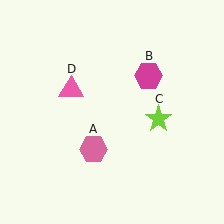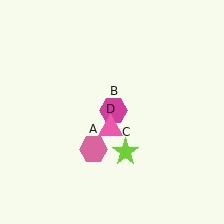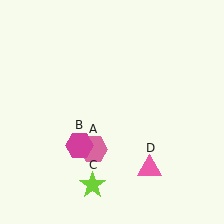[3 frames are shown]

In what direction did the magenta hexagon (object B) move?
The magenta hexagon (object B) moved down and to the left.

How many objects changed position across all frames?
3 objects changed position: magenta hexagon (object B), lime star (object C), pink triangle (object D).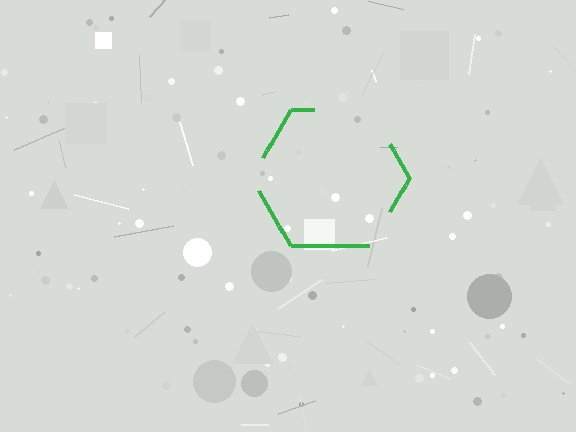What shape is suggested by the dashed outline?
The dashed outline suggests a hexagon.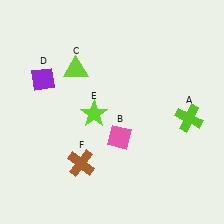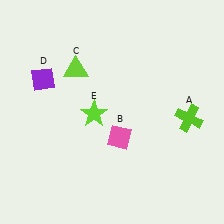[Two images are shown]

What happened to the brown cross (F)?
The brown cross (F) was removed in Image 2. It was in the bottom-left area of Image 1.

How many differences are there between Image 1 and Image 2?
There is 1 difference between the two images.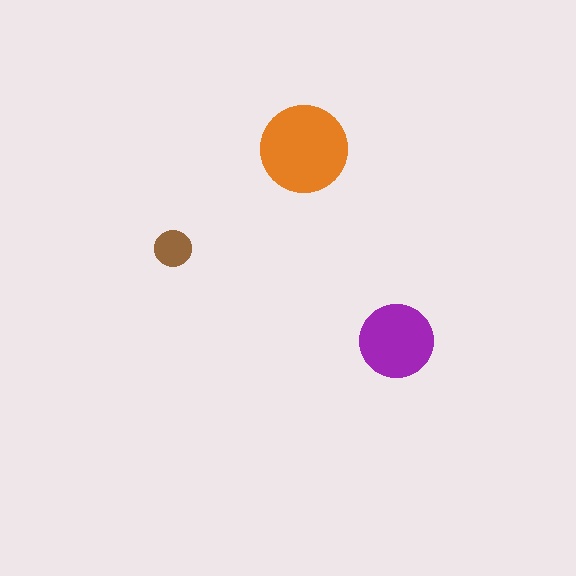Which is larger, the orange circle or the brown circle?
The orange one.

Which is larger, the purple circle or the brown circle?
The purple one.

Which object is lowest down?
The purple circle is bottommost.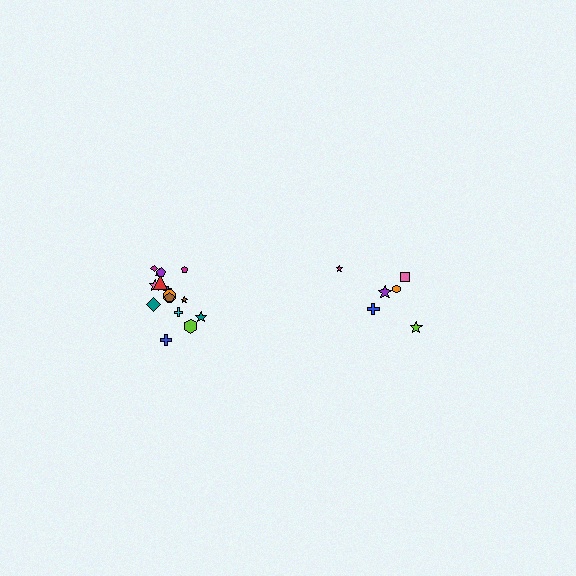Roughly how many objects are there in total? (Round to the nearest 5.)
Roughly 20 objects in total.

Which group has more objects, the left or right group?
The left group.